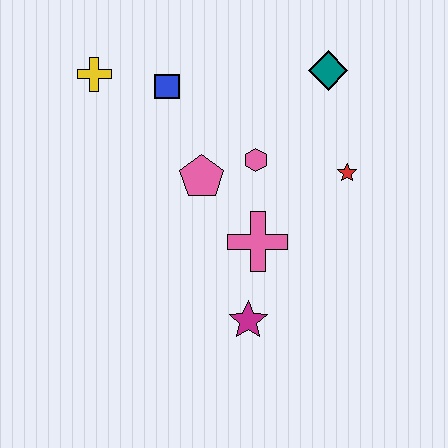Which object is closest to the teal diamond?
The red star is closest to the teal diamond.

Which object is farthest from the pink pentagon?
The teal diamond is farthest from the pink pentagon.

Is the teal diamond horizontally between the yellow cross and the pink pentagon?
No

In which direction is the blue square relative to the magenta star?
The blue square is above the magenta star.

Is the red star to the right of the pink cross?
Yes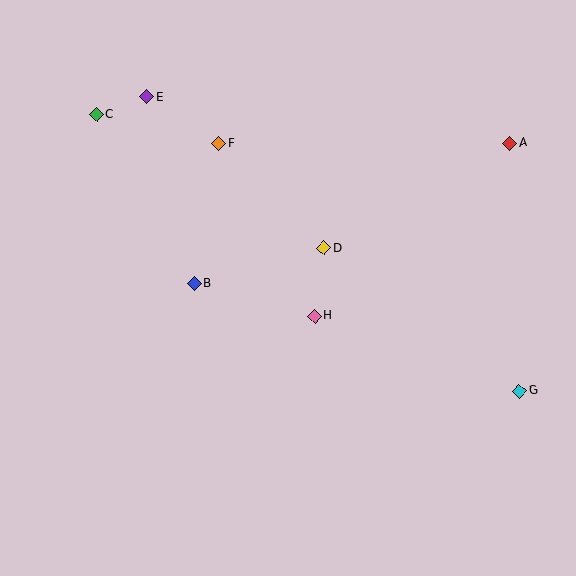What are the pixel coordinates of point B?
Point B is at (194, 284).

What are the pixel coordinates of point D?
Point D is at (324, 248).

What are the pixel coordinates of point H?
Point H is at (315, 316).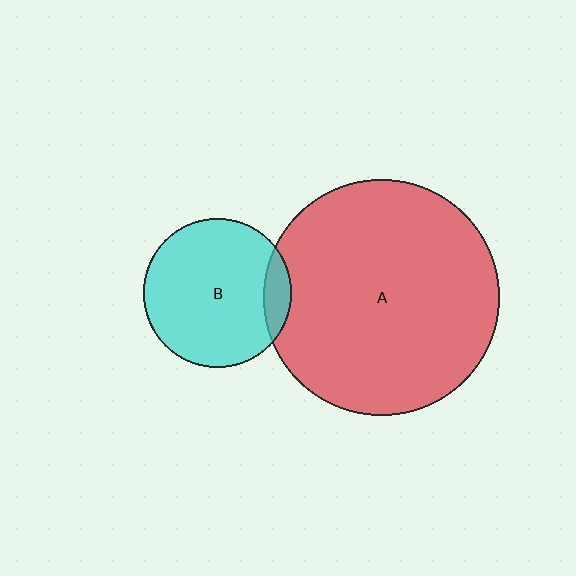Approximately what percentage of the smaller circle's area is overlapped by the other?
Approximately 10%.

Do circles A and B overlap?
Yes.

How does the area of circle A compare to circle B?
Approximately 2.5 times.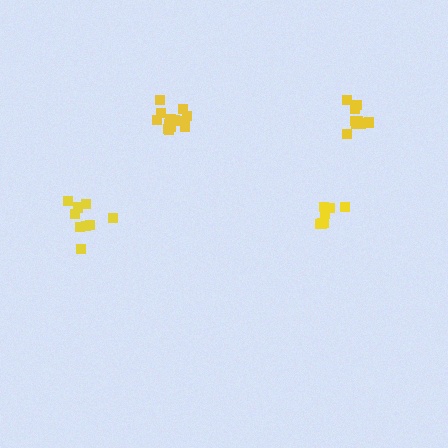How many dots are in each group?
Group 1: 9 dots, Group 2: 10 dots, Group 3: 13 dots, Group 4: 7 dots (39 total).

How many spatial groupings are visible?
There are 4 spatial groupings.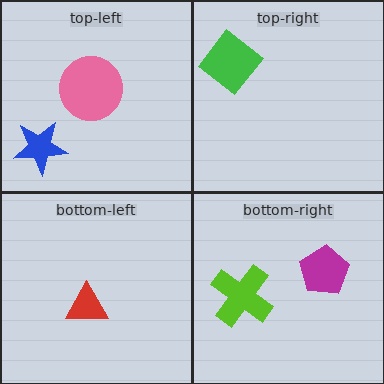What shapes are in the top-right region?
The green diamond.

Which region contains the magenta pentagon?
The bottom-right region.